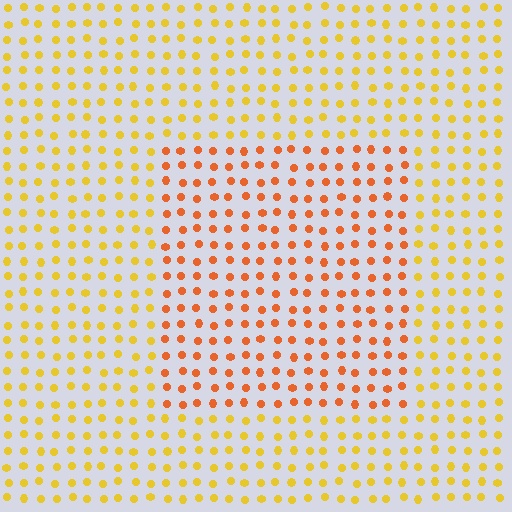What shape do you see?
I see a rectangle.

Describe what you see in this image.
The image is filled with small yellow elements in a uniform arrangement. A rectangle-shaped region is visible where the elements are tinted to a slightly different hue, forming a subtle color boundary.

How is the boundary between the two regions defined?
The boundary is defined purely by a slight shift in hue (about 32 degrees). Spacing, size, and orientation are identical on both sides.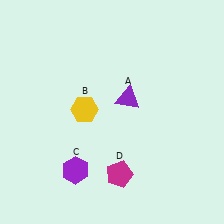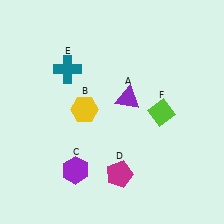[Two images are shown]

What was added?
A teal cross (E), a lime diamond (F) were added in Image 2.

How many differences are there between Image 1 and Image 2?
There are 2 differences between the two images.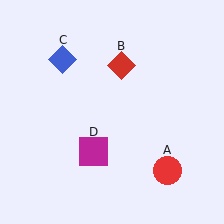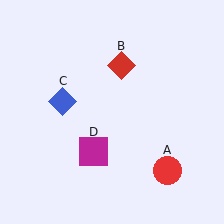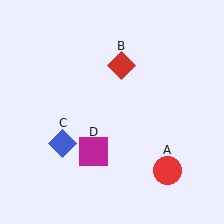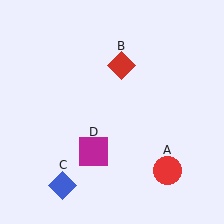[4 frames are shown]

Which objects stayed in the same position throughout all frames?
Red circle (object A) and red diamond (object B) and magenta square (object D) remained stationary.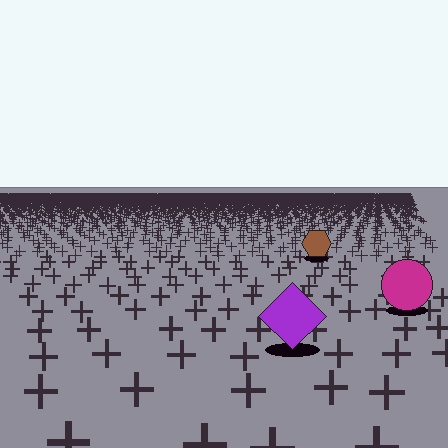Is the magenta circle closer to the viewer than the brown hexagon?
Yes. The magenta circle is closer — you can tell from the texture gradient: the ground texture is coarser near it.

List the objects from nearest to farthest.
From nearest to farthest: the purple diamond, the magenta circle, the brown hexagon.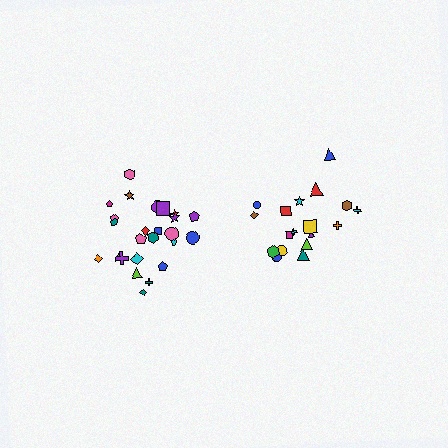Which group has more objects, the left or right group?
The left group.